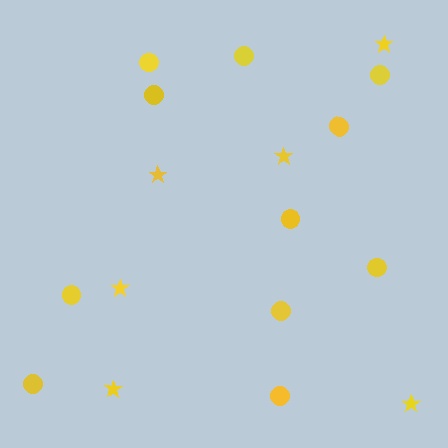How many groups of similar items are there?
There are 2 groups: one group of stars (6) and one group of circles (11).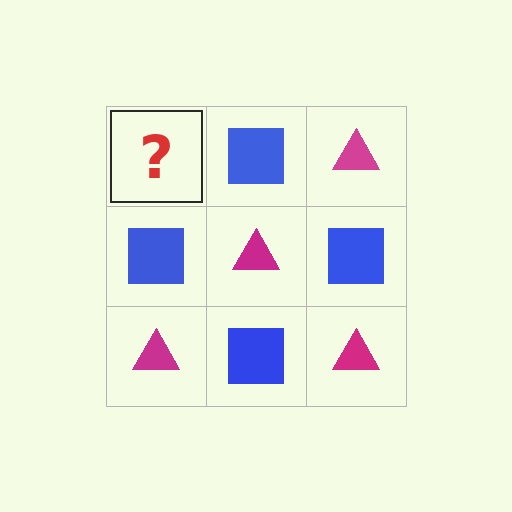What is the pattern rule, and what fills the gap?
The rule is that it alternates magenta triangle and blue square in a checkerboard pattern. The gap should be filled with a magenta triangle.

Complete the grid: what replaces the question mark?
The question mark should be replaced with a magenta triangle.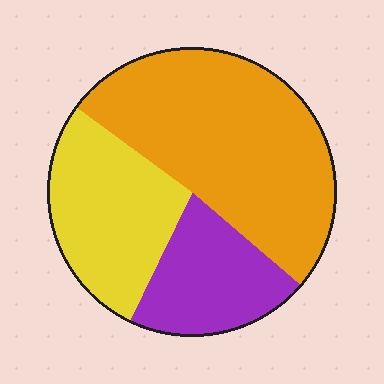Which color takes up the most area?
Orange, at roughly 50%.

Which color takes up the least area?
Purple, at roughly 20%.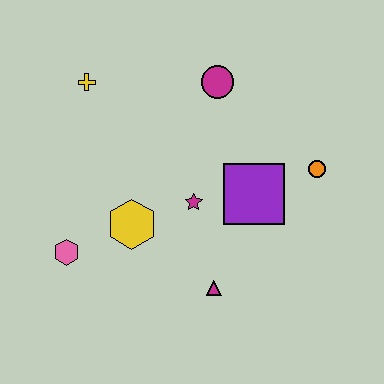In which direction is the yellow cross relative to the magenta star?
The yellow cross is above the magenta star.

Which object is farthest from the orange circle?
The pink hexagon is farthest from the orange circle.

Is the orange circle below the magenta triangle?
No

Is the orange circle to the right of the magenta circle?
Yes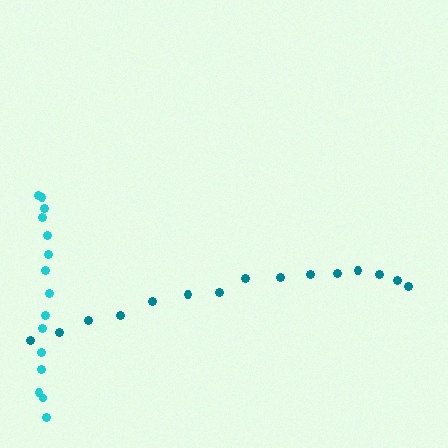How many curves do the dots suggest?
There are 2 distinct paths.